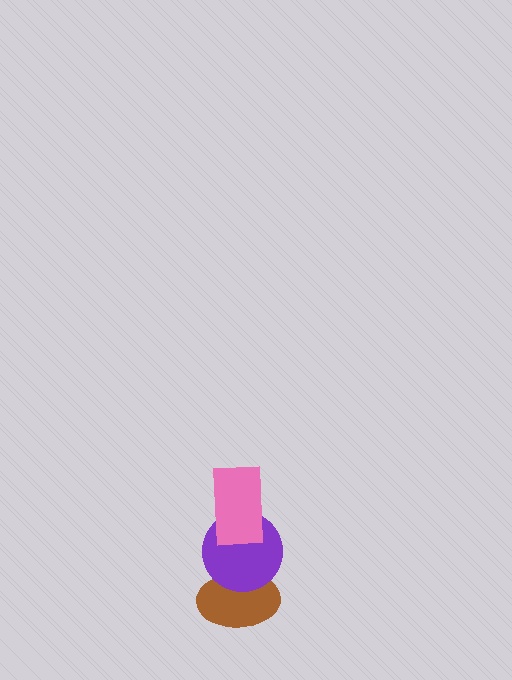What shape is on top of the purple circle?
The pink rectangle is on top of the purple circle.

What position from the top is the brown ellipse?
The brown ellipse is 3rd from the top.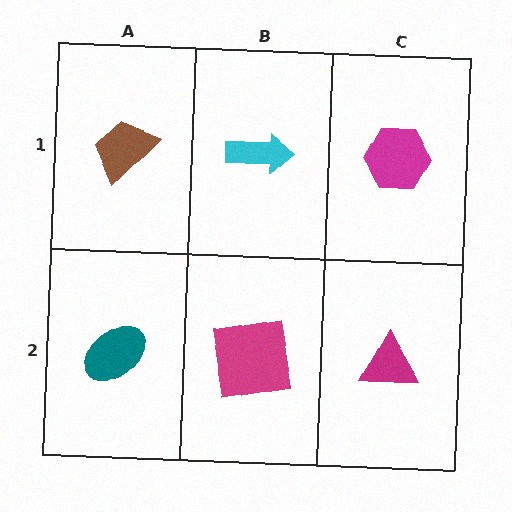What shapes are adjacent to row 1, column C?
A magenta triangle (row 2, column C), a cyan arrow (row 1, column B).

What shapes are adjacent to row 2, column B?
A cyan arrow (row 1, column B), a teal ellipse (row 2, column A), a magenta triangle (row 2, column C).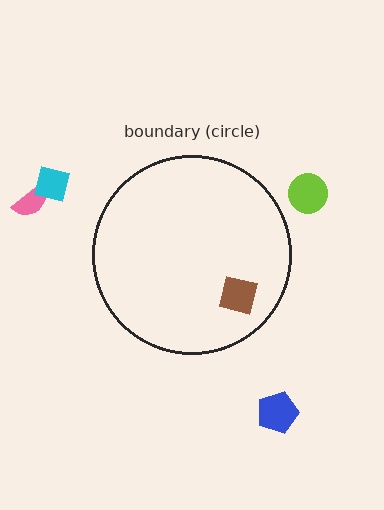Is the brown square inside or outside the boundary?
Inside.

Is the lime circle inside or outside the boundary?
Outside.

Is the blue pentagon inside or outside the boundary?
Outside.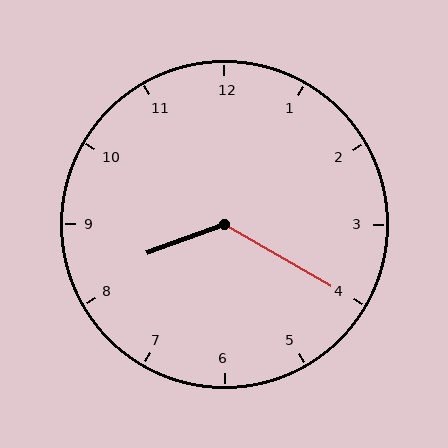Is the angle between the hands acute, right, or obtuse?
It is obtuse.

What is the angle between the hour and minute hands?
Approximately 130 degrees.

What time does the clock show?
8:20.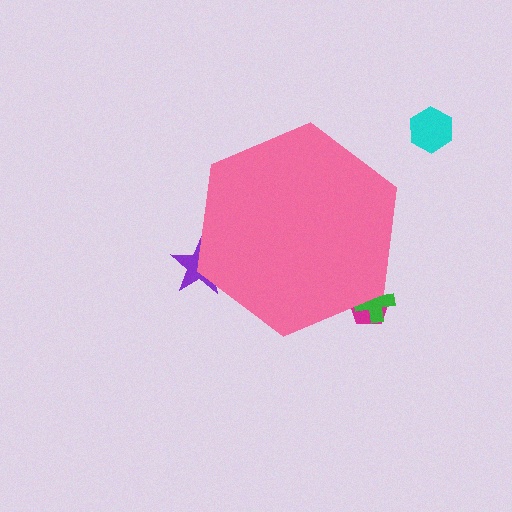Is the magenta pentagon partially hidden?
Yes, the magenta pentagon is partially hidden behind the pink hexagon.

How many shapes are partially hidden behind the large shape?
3 shapes are partially hidden.